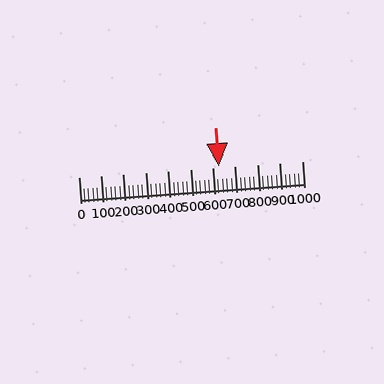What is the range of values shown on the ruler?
The ruler shows values from 0 to 1000.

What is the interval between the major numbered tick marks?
The major tick marks are spaced 100 units apart.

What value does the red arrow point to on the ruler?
The red arrow points to approximately 627.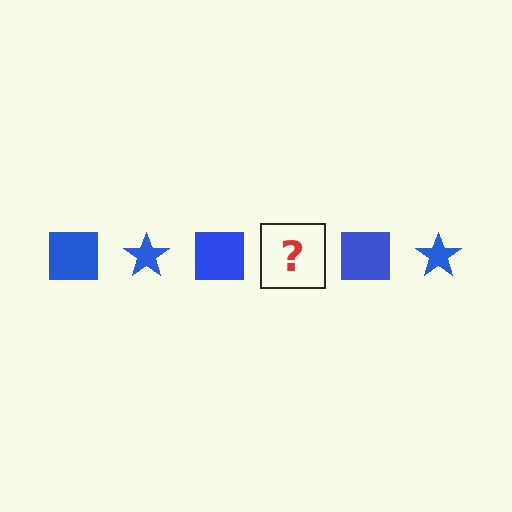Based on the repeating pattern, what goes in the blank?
The blank should be a blue star.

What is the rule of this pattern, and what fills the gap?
The rule is that the pattern cycles through square, star shapes in blue. The gap should be filled with a blue star.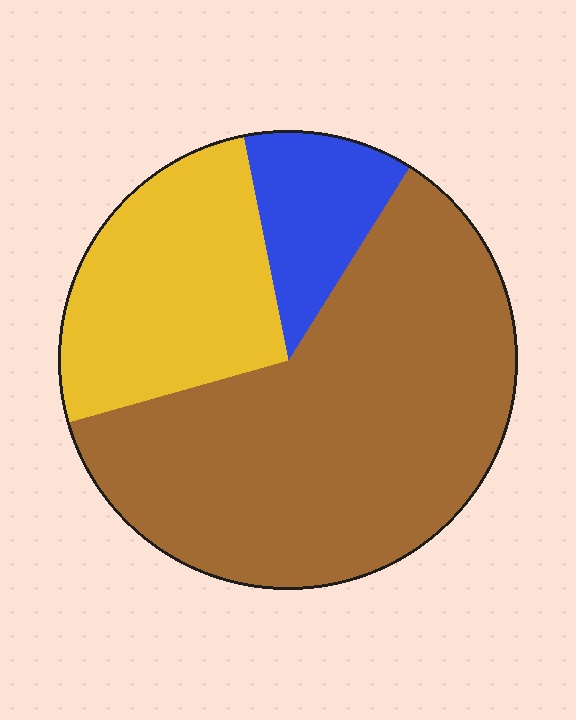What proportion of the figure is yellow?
Yellow takes up about one quarter (1/4) of the figure.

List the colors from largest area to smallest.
From largest to smallest: brown, yellow, blue.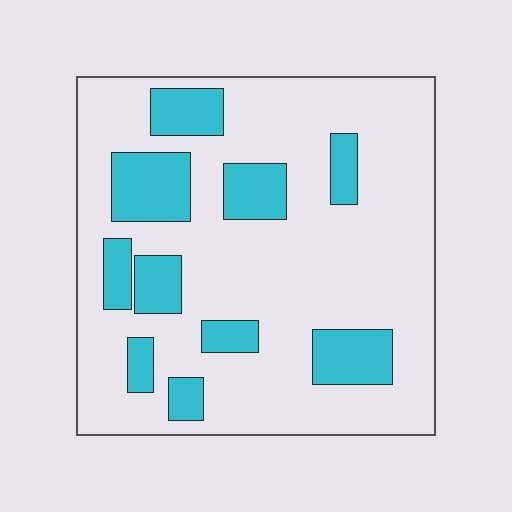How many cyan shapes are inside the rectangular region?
10.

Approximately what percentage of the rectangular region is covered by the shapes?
Approximately 25%.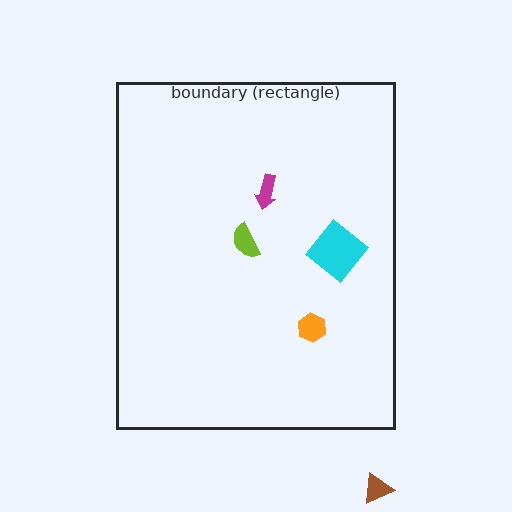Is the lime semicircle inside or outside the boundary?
Inside.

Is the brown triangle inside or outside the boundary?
Outside.